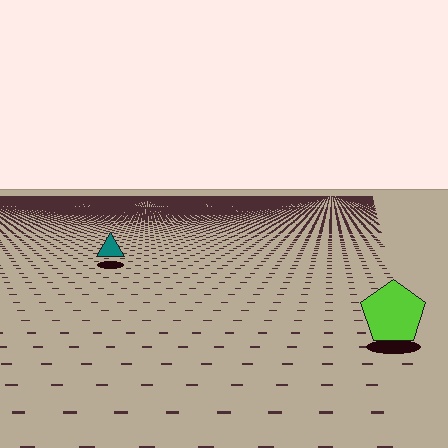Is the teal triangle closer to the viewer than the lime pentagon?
No. The lime pentagon is closer — you can tell from the texture gradient: the ground texture is coarser near it.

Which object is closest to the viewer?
The lime pentagon is closest. The texture marks near it are larger and more spread out.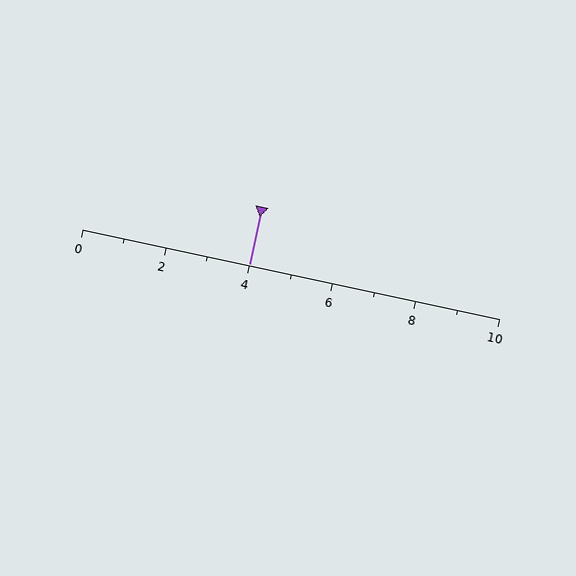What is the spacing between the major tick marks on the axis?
The major ticks are spaced 2 apart.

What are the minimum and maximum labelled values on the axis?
The axis runs from 0 to 10.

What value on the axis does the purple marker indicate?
The marker indicates approximately 4.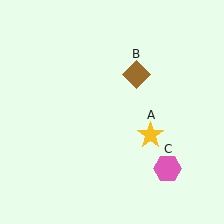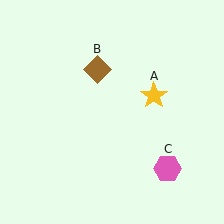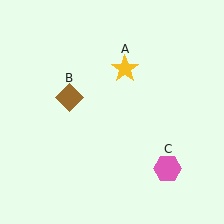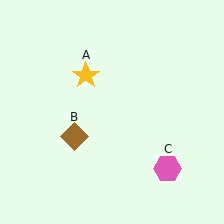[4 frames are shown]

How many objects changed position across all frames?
2 objects changed position: yellow star (object A), brown diamond (object B).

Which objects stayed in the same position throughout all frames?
Pink hexagon (object C) remained stationary.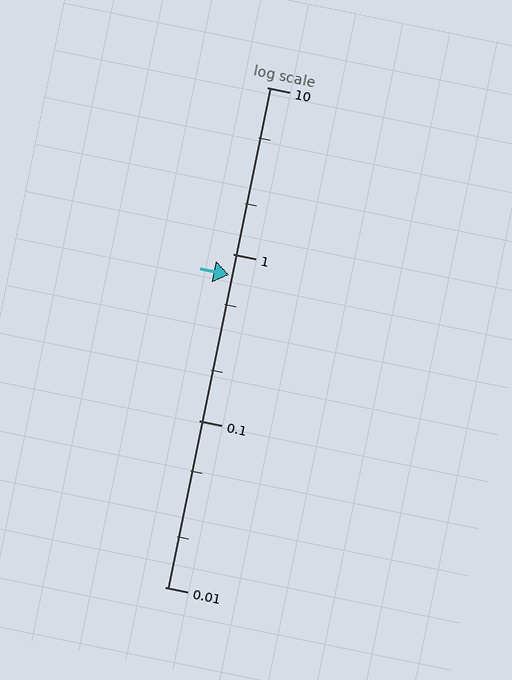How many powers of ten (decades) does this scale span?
The scale spans 3 decades, from 0.01 to 10.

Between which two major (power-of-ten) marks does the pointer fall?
The pointer is between 0.1 and 1.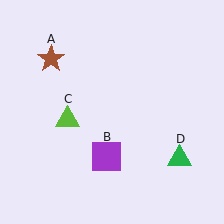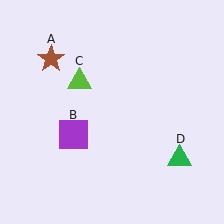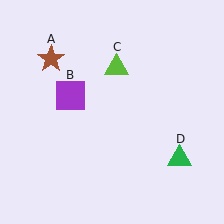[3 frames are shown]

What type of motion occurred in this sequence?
The purple square (object B), lime triangle (object C) rotated clockwise around the center of the scene.